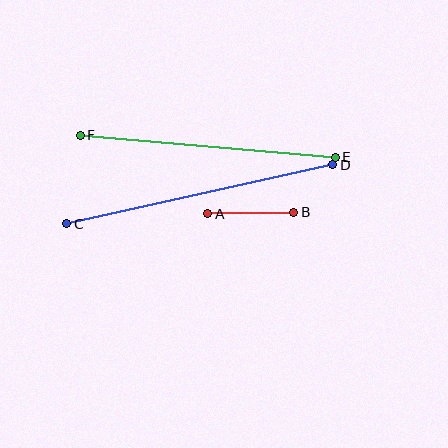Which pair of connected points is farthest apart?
Points C and D are farthest apart.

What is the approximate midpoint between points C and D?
The midpoint is at approximately (200, 194) pixels.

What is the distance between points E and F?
The distance is approximately 256 pixels.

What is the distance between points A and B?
The distance is approximately 86 pixels.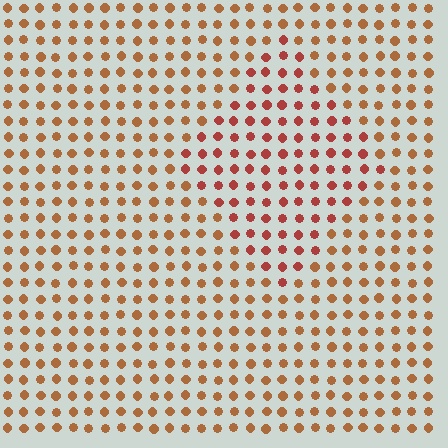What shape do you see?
I see a diamond.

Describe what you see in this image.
The image is filled with small brown elements in a uniform arrangement. A diamond-shaped region is visible where the elements are tinted to a slightly different hue, forming a subtle color boundary.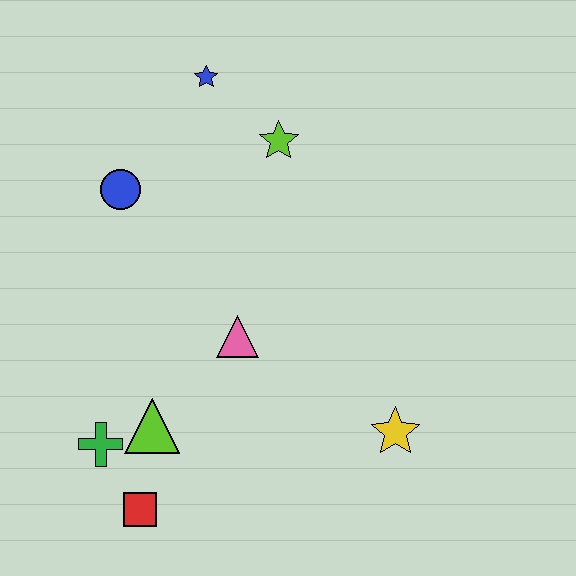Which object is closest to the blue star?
The lime star is closest to the blue star.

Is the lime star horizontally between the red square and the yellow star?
Yes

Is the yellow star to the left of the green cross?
No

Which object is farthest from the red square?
The blue star is farthest from the red square.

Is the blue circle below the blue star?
Yes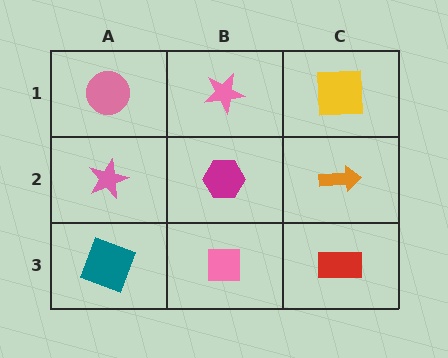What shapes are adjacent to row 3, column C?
An orange arrow (row 2, column C), a pink square (row 3, column B).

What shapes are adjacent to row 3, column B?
A magenta hexagon (row 2, column B), a teal square (row 3, column A), a red rectangle (row 3, column C).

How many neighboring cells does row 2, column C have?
3.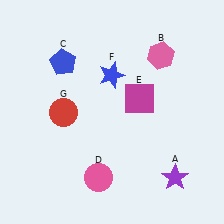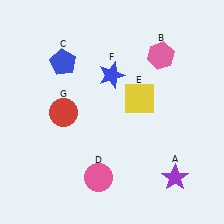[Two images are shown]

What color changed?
The square (E) changed from magenta in Image 1 to yellow in Image 2.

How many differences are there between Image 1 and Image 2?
There is 1 difference between the two images.